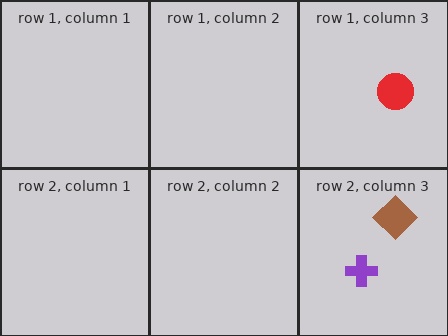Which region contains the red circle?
The row 1, column 3 region.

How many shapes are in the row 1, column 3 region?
1.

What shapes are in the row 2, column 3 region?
The brown diamond, the purple cross.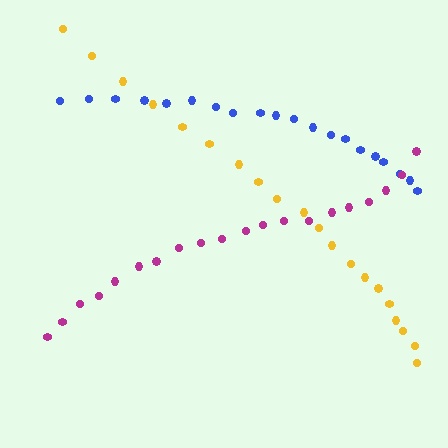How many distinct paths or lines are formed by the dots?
There are 3 distinct paths.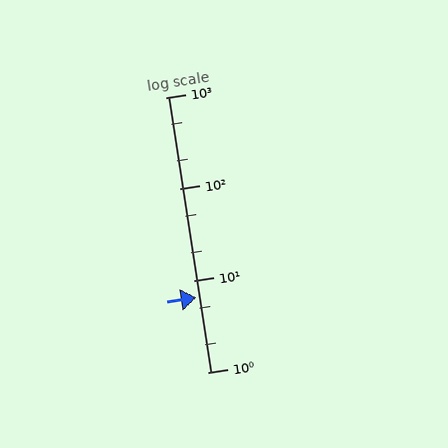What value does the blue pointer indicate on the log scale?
The pointer indicates approximately 6.6.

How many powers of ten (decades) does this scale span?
The scale spans 3 decades, from 1 to 1000.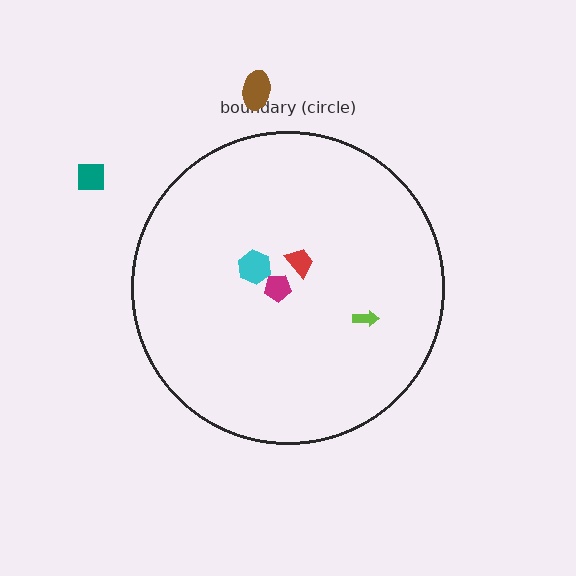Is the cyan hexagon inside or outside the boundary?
Inside.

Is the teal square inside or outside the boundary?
Outside.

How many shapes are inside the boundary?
4 inside, 2 outside.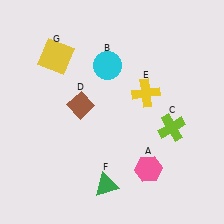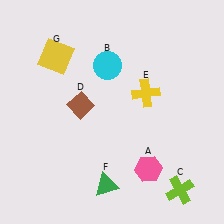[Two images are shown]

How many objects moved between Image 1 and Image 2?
1 object moved between the two images.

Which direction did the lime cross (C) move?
The lime cross (C) moved down.